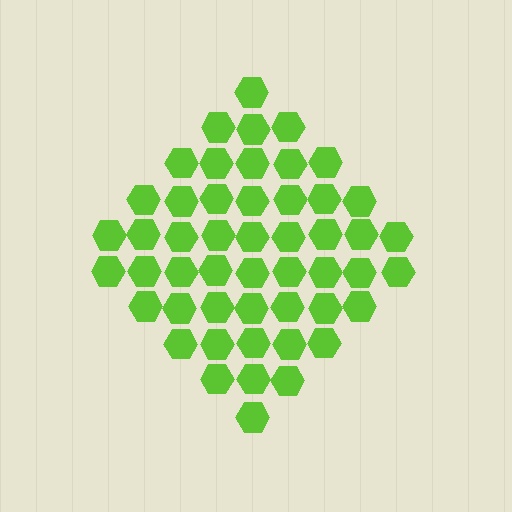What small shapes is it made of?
It is made of small hexagons.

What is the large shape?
The large shape is a diamond.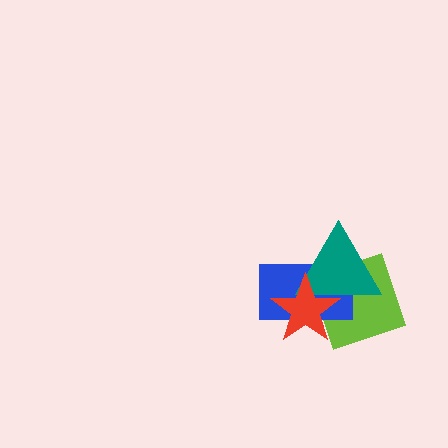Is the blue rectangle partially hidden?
Yes, it is partially covered by another shape.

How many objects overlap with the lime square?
3 objects overlap with the lime square.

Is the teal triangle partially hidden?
Yes, it is partially covered by another shape.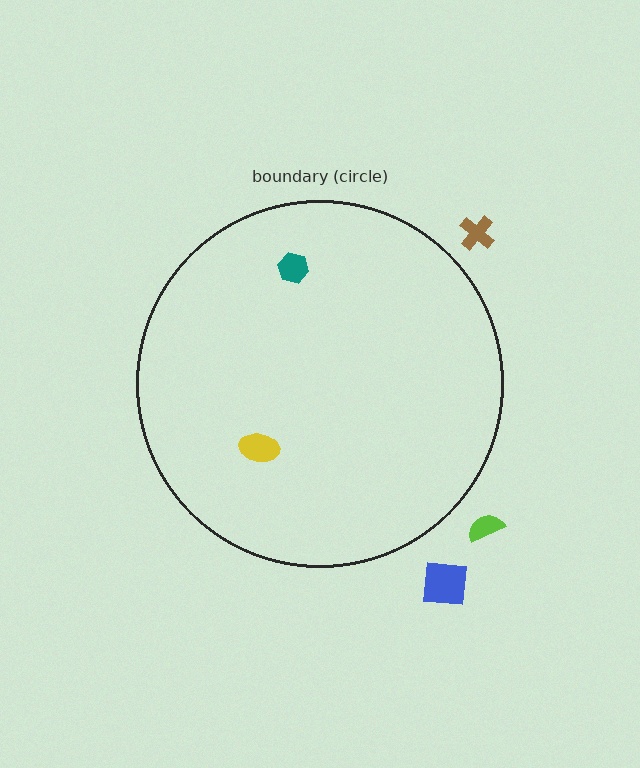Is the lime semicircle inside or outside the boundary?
Outside.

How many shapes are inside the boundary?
2 inside, 3 outside.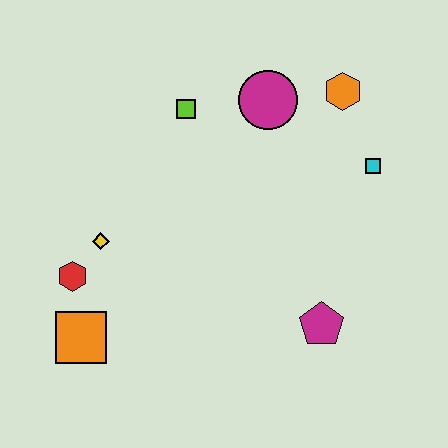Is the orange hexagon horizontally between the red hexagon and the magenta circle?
No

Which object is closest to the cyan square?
The orange hexagon is closest to the cyan square.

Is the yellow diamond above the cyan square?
No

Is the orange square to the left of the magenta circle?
Yes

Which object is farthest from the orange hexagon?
The orange square is farthest from the orange hexagon.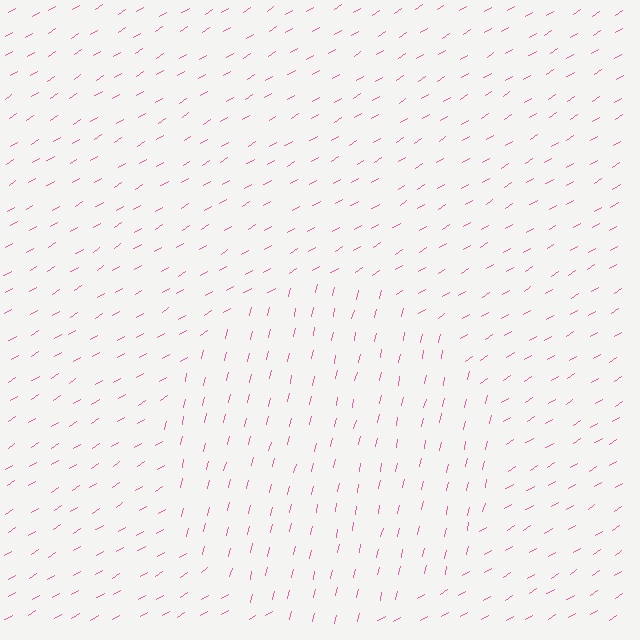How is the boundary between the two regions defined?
The boundary is defined purely by a change in line orientation (approximately 45 degrees difference). All lines are the same color and thickness.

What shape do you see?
I see a circle.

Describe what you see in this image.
The image is filled with small pink line segments. A circle region in the image has lines oriented differently from the surrounding lines, creating a visible texture boundary.